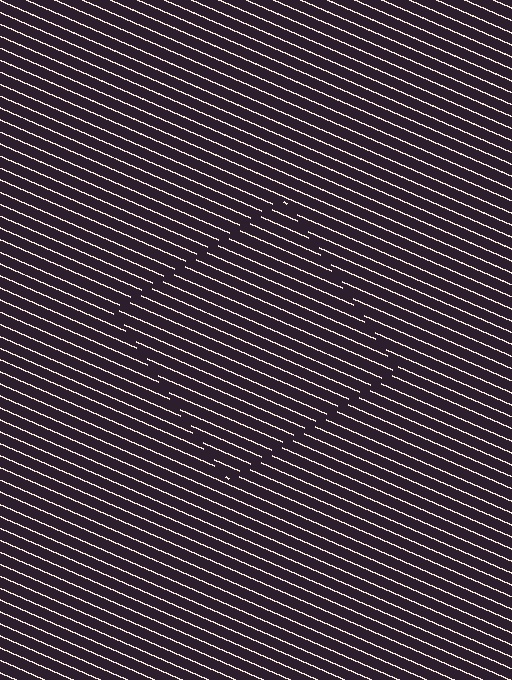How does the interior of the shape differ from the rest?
The interior of the shape contains the same grating, shifted by half a period — the contour is defined by the phase discontinuity where line-ends from the inner and outer gratings abut.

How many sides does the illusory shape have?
4 sides — the line-ends trace a square.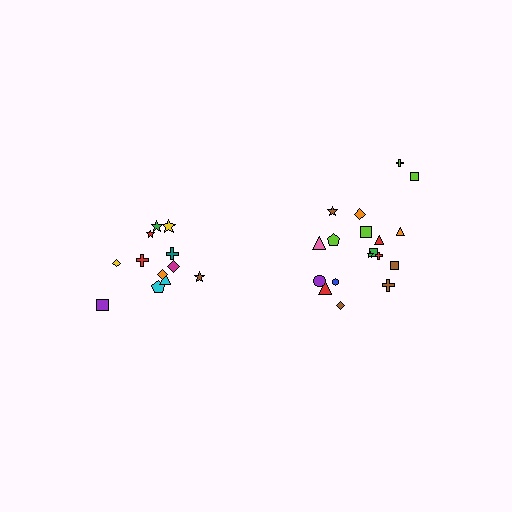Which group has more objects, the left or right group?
The right group.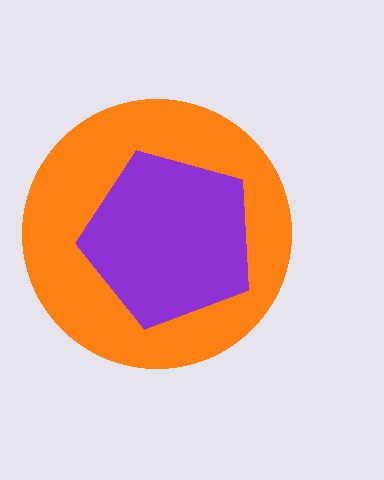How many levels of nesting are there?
2.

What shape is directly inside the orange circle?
The purple pentagon.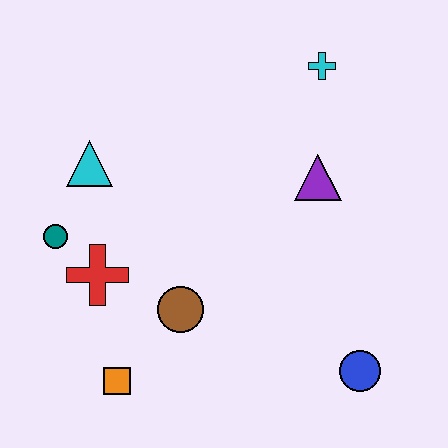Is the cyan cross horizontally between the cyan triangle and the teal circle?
No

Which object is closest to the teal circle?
The red cross is closest to the teal circle.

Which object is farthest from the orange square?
The cyan cross is farthest from the orange square.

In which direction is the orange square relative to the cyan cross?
The orange square is below the cyan cross.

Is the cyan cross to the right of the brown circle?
Yes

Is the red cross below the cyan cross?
Yes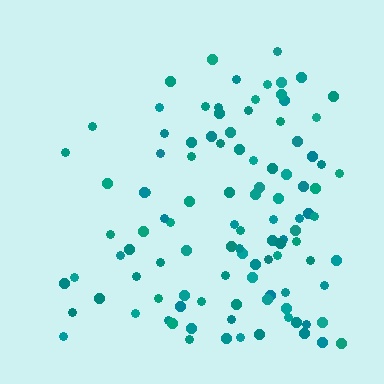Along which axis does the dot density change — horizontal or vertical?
Horizontal.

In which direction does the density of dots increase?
From left to right, with the right side densest.